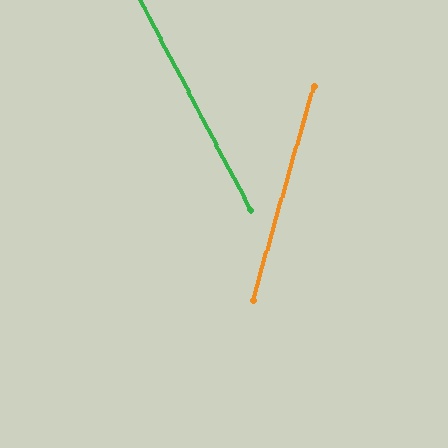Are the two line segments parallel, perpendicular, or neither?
Neither parallel nor perpendicular — they differ by about 44°.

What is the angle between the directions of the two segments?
Approximately 44 degrees.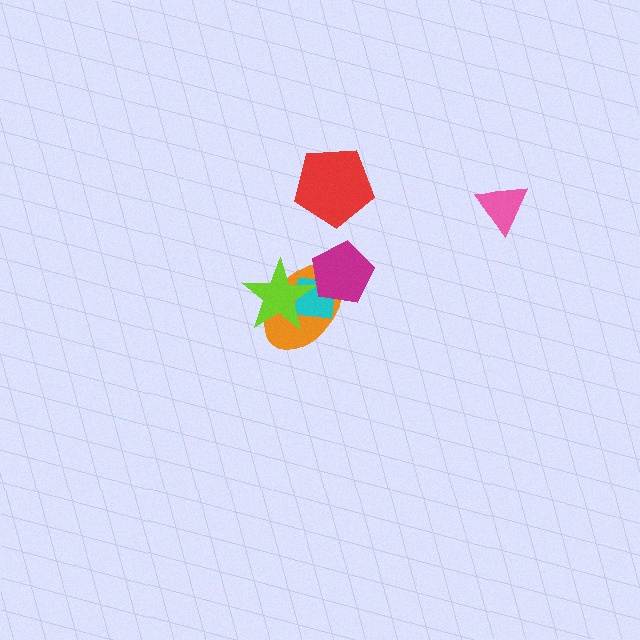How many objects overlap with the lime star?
2 objects overlap with the lime star.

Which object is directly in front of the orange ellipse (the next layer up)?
The cyan square is directly in front of the orange ellipse.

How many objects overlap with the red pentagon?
0 objects overlap with the red pentagon.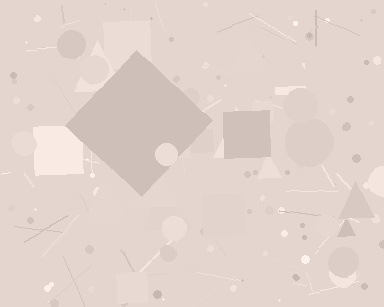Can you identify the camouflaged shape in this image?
The camouflaged shape is a diamond.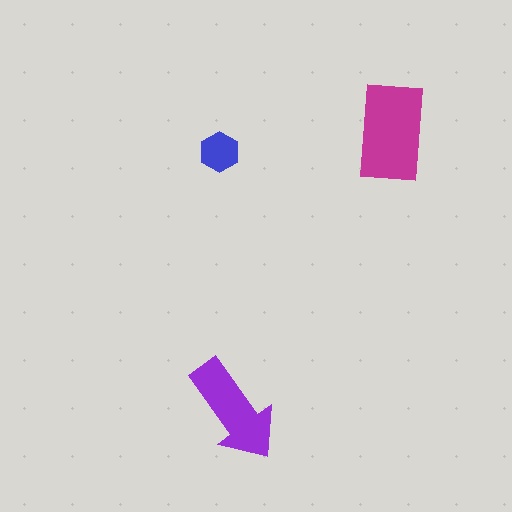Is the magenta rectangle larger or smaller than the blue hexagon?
Larger.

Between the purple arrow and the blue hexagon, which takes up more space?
The purple arrow.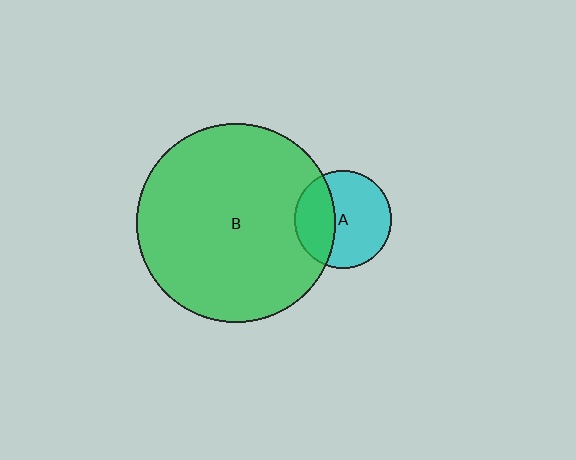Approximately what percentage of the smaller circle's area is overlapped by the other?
Approximately 35%.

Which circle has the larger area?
Circle B (green).